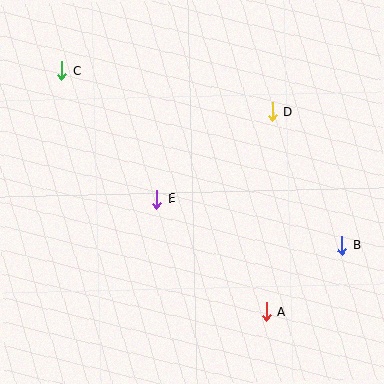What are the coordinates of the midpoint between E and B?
The midpoint between E and B is at (249, 222).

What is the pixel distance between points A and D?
The distance between A and D is 200 pixels.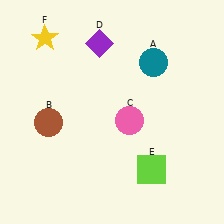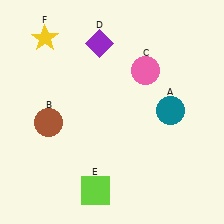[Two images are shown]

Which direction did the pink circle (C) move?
The pink circle (C) moved up.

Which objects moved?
The objects that moved are: the teal circle (A), the pink circle (C), the lime square (E).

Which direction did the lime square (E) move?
The lime square (E) moved left.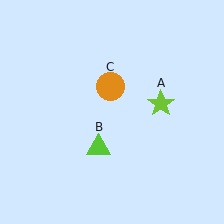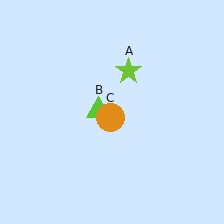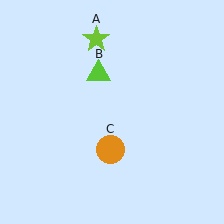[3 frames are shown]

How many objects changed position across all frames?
3 objects changed position: lime star (object A), lime triangle (object B), orange circle (object C).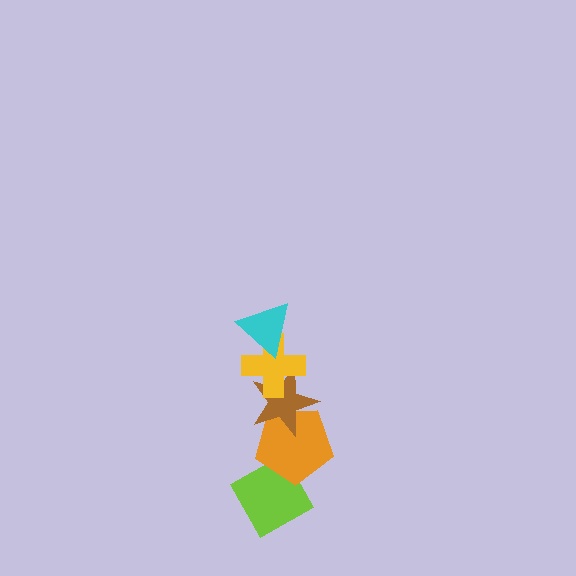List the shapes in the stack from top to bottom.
From top to bottom: the cyan triangle, the yellow cross, the brown star, the orange pentagon, the lime diamond.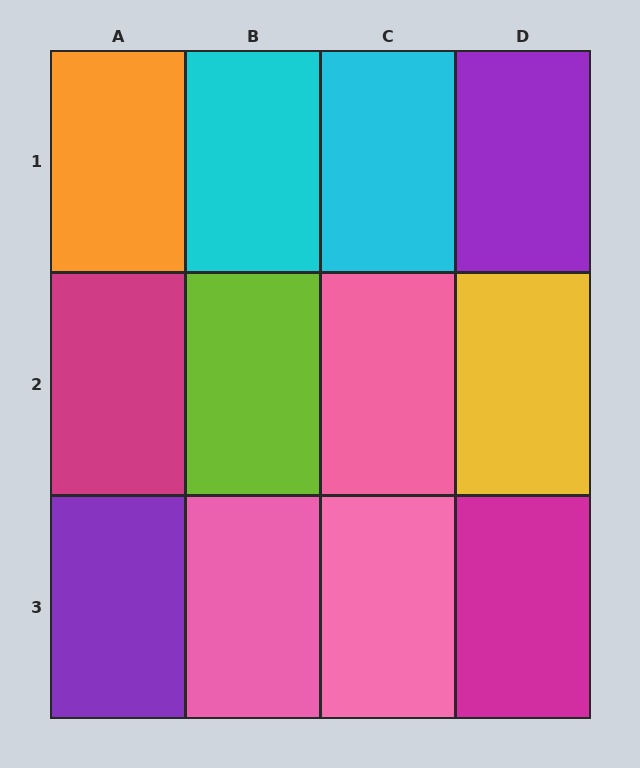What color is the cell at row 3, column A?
Purple.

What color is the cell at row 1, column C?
Cyan.